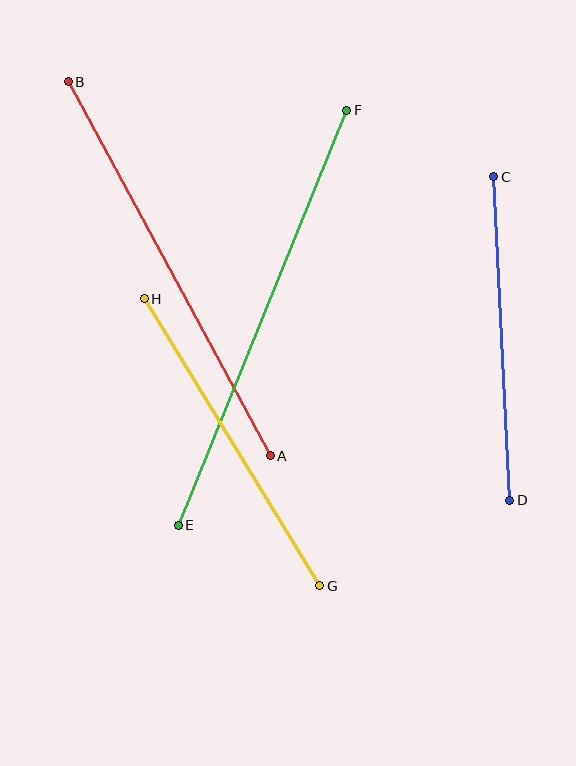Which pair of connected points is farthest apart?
Points E and F are farthest apart.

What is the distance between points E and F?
The distance is approximately 448 pixels.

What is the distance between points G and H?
The distance is approximately 336 pixels.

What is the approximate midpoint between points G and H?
The midpoint is at approximately (232, 442) pixels.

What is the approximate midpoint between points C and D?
The midpoint is at approximately (502, 338) pixels.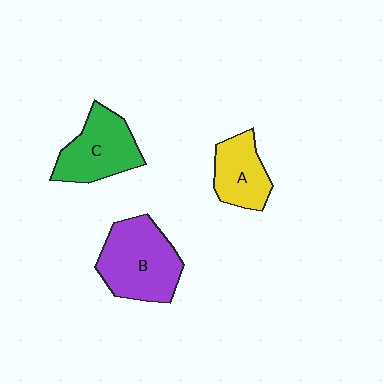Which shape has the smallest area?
Shape A (yellow).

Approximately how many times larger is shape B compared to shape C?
Approximately 1.2 times.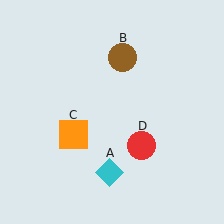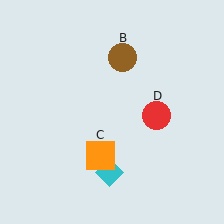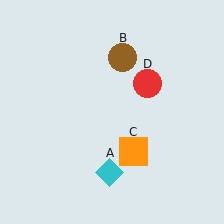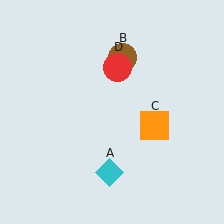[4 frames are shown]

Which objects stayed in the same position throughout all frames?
Cyan diamond (object A) and brown circle (object B) remained stationary.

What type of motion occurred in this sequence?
The orange square (object C), red circle (object D) rotated counterclockwise around the center of the scene.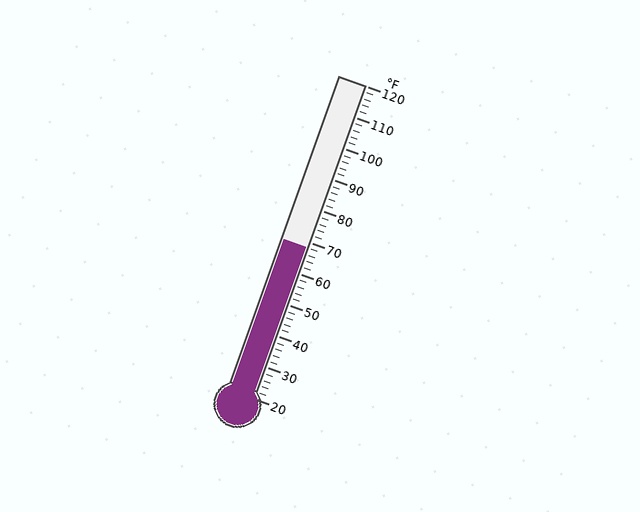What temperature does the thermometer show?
The thermometer shows approximately 68°F.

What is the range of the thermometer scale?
The thermometer scale ranges from 20°F to 120°F.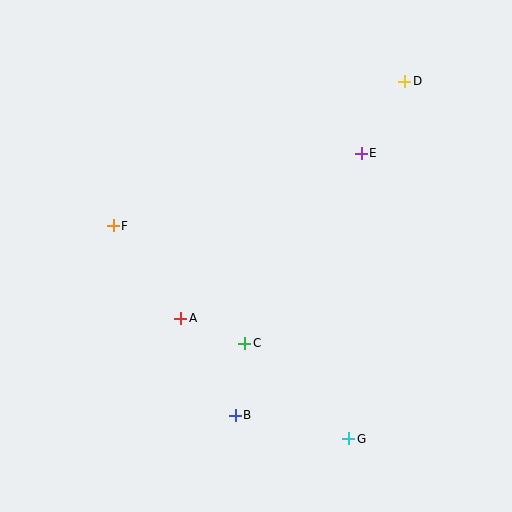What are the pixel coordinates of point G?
Point G is at (349, 439).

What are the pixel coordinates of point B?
Point B is at (235, 415).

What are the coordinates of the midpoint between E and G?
The midpoint between E and G is at (355, 296).